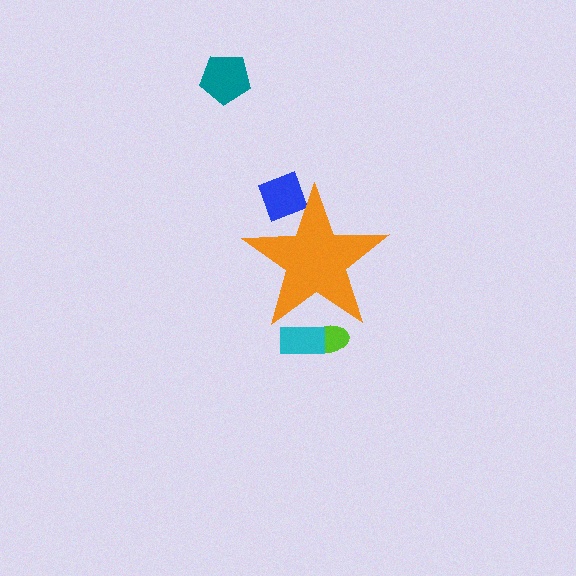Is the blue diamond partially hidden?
Yes, the blue diamond is partially hidden behind the orange star.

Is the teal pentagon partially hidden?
No, the teal pentagon is fully visible.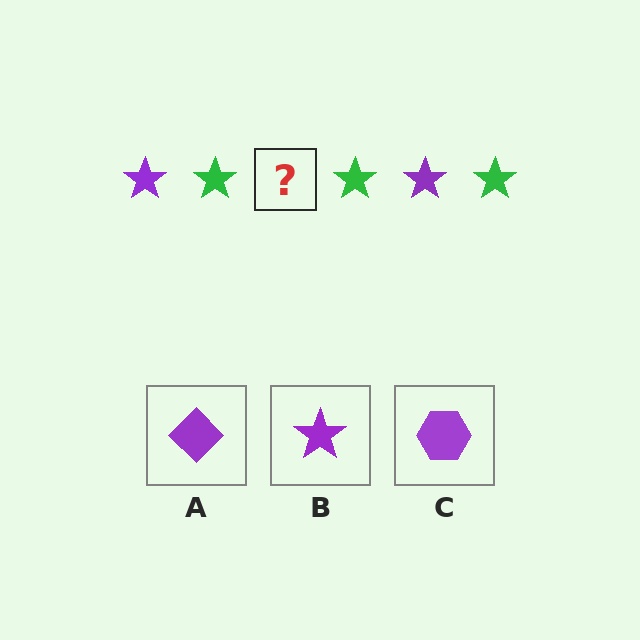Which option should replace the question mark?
Option B.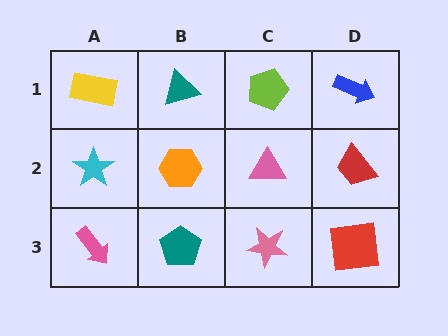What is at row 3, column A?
A pink arrow.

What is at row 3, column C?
A pink star.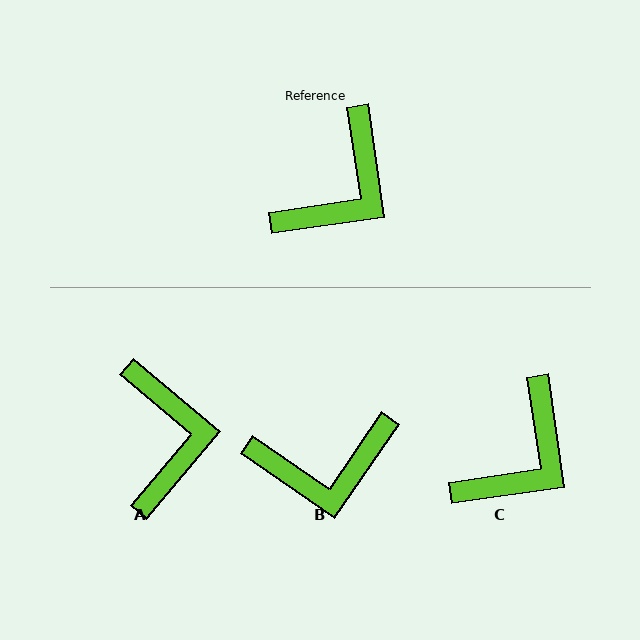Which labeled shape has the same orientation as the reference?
C.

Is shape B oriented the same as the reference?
No, it is off by about 43 degrees.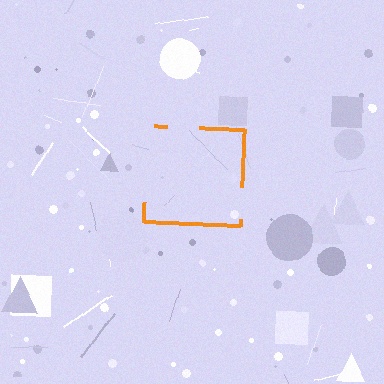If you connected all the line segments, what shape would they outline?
They would outline a square.